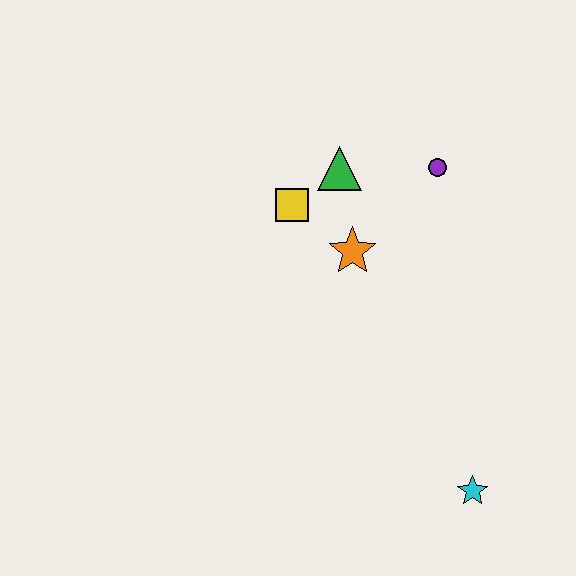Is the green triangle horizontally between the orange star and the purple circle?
No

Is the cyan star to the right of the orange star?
Yes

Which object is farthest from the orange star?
The cyan star is farthest from the orange star.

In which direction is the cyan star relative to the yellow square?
The cyan star is below the yellow square.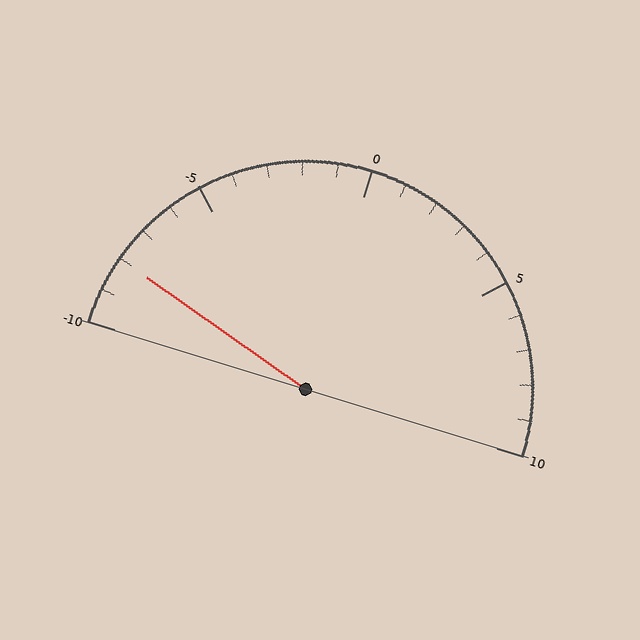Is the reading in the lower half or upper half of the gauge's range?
The reading is in the lower half of the range (-10 to 10).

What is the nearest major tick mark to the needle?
The nearest major tick mark is -10.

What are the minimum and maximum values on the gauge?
The gauge ranges from -10 to 10.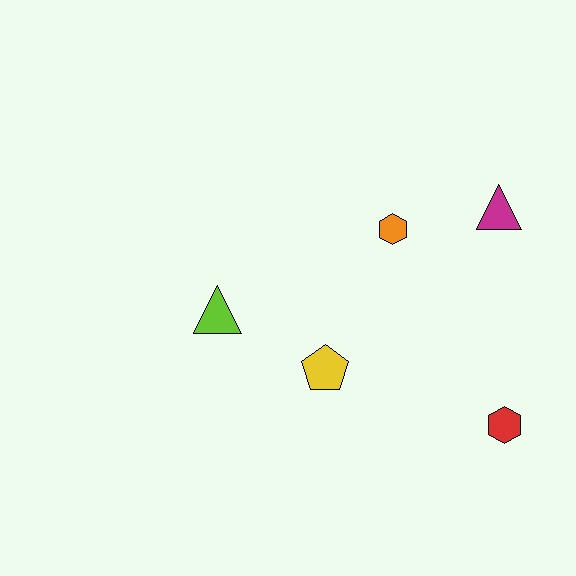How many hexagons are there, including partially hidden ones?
There are 2 hexagons.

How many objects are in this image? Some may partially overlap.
There are 5 objects.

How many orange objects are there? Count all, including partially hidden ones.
There is 1 orange object.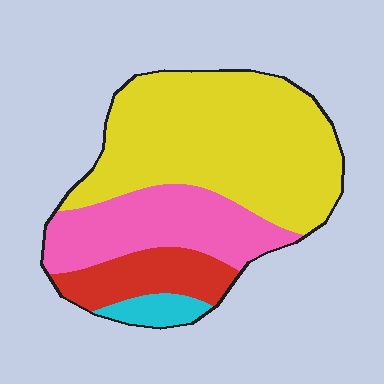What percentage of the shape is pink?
Pink covers around 25% of the shape.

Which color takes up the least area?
Cyan, at roughly 5%.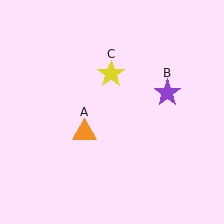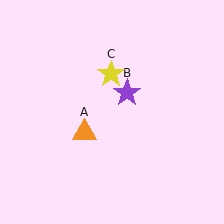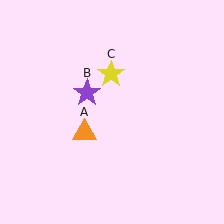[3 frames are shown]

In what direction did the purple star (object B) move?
The purple star (object B) moved left.